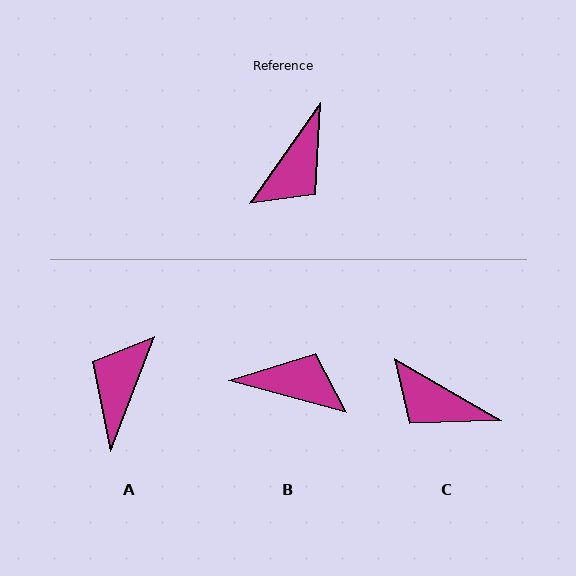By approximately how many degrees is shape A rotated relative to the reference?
Approximately 166 degrees clockwise.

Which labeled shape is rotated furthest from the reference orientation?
A, about 166 degrees away.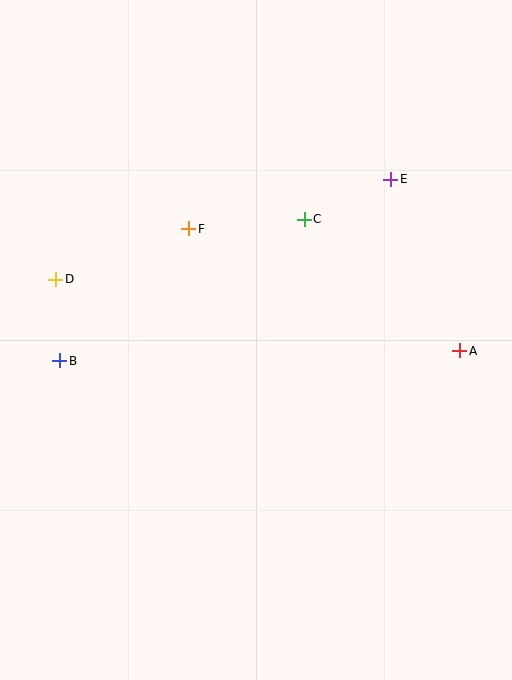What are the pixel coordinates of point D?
Point D is at (56, 279).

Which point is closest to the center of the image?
Point F at (189, 229) is closest to the center.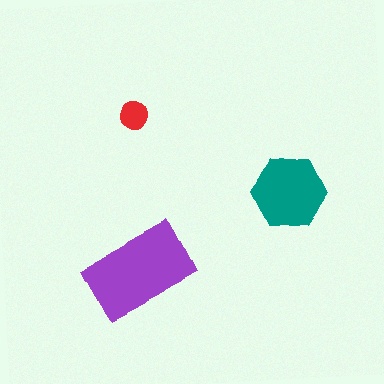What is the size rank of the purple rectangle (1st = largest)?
1st.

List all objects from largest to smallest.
The purple rectangle, the teal hexagon, the red circle.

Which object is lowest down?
The purple rectangle is bottommost.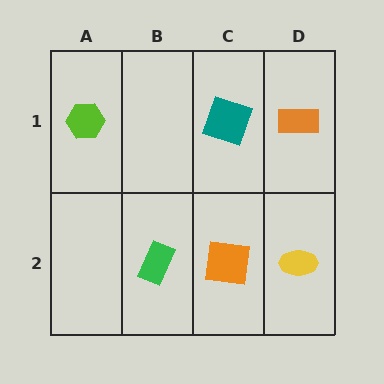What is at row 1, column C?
A teal square.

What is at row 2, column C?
An orange square.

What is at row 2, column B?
A green rectangle.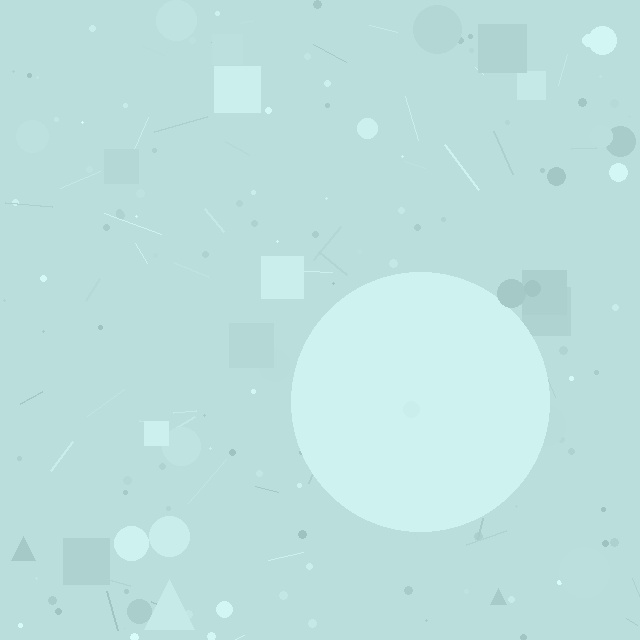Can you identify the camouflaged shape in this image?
The camouflaged shape is a circle.